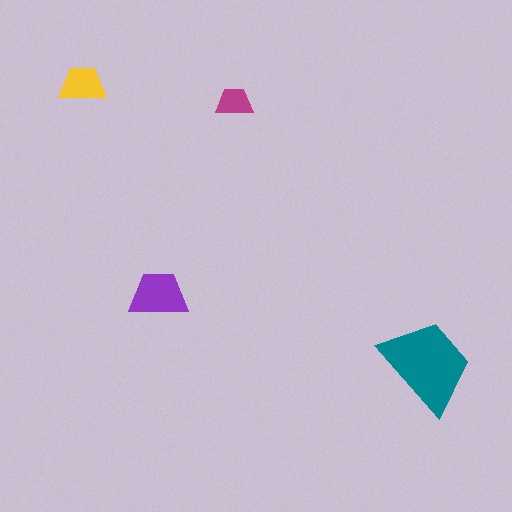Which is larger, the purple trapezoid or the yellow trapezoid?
The purple one.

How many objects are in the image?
There are 4 objects in the image.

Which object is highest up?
The yellow trapezoid is topmost.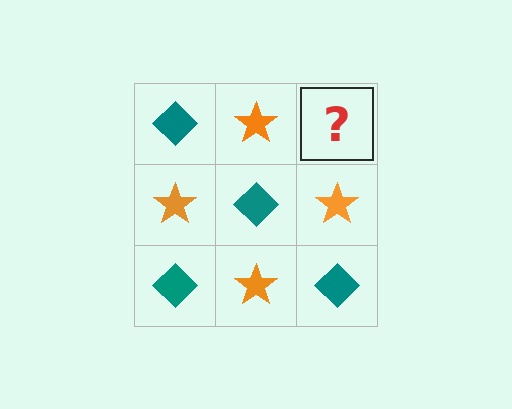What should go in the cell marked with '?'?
The missing cell should contain a teal diamond.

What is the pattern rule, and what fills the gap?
The rule is that it alternates teal diamond and orange star in a checkerboard pattern. The gap should be filled with a teal diamond.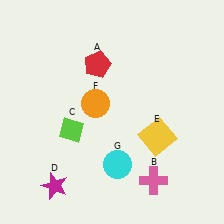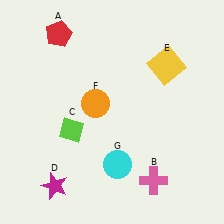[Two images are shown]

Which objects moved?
The objects that moved are: the red pentagon (A), the yellow square (E).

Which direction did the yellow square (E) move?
The yellow square (E) moved up.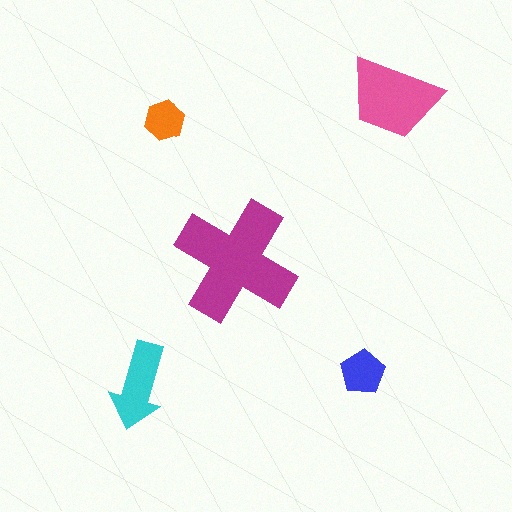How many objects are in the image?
There are 5 objects in the image.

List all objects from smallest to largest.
The orange hexagon, the blue pentagon, the cyan arrow, the pink trapezoid, the magenta cross.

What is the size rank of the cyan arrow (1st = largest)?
3rd.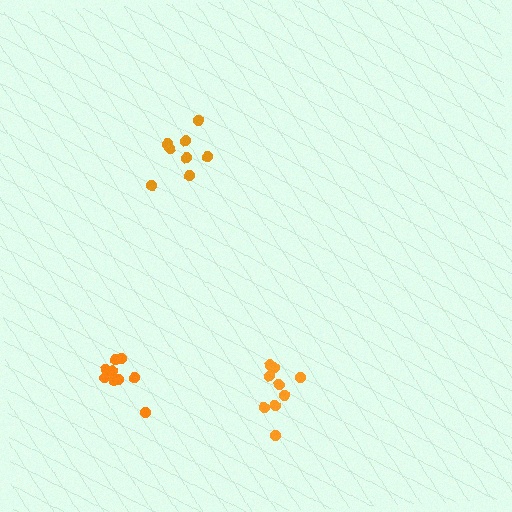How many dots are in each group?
Group 1: 9 dots, Group 2: 8 dots, Group 3: 10 dots (27 total).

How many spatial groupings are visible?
There are 3 spatial groupings.